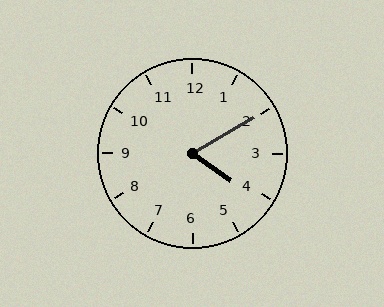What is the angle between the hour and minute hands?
Approximately 65 degrees.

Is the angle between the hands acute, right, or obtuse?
It is acute.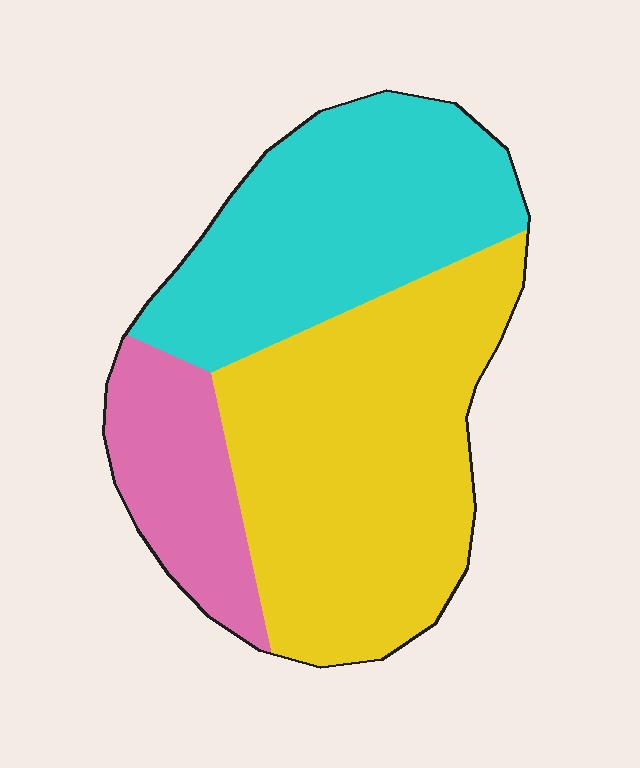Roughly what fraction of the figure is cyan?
Cyan takes up about one third (1/3) of the figure.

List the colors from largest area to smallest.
From largest to smallest: yellow, cyan, pink.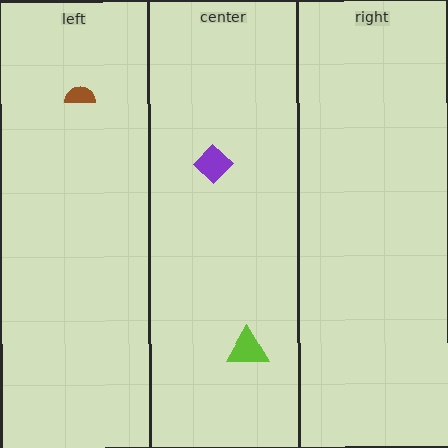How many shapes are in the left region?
1.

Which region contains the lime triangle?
The center region.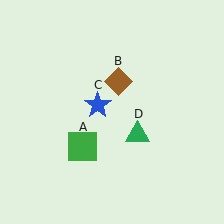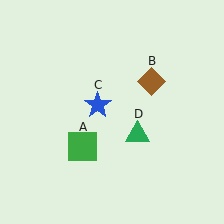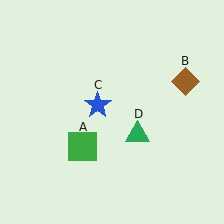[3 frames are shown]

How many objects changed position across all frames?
1 object changed position: brown diamond (object B).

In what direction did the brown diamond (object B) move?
The brown diamond (object B) moved right.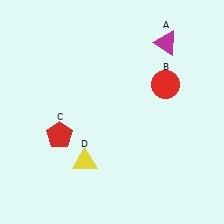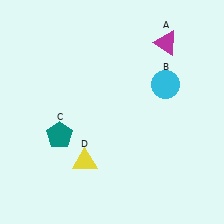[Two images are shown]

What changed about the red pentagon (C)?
In Image 1, C is red. In Image 2, it changed to teal.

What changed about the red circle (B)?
In Image 1, B is red. In Image 2, it changed to cyan.